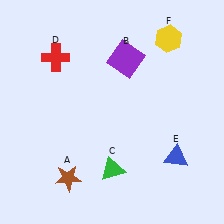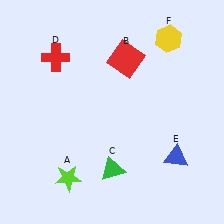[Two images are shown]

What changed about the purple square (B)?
In Image 1, B is purple. In Image 2, it changed to red.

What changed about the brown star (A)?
In Image 1, A is brown. In Image 2, it changed to lime.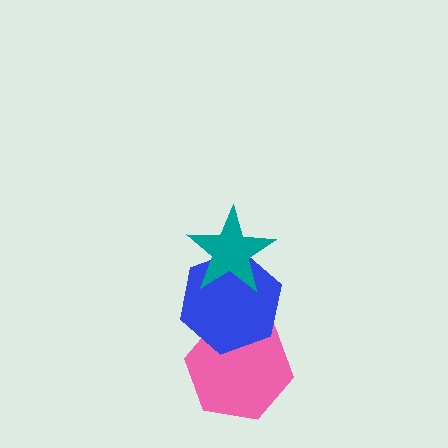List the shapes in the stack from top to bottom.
From top to bottom: the teal star, the blue hexagon, the pink hexagon.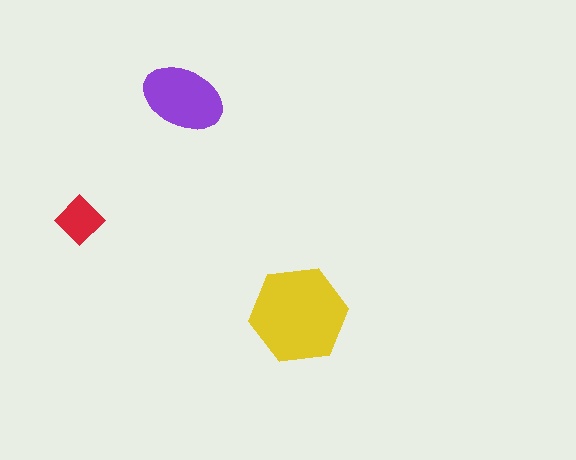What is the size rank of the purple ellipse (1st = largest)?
2nd.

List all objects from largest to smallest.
The yellow hexagon, the purple ellipse, the red diamond.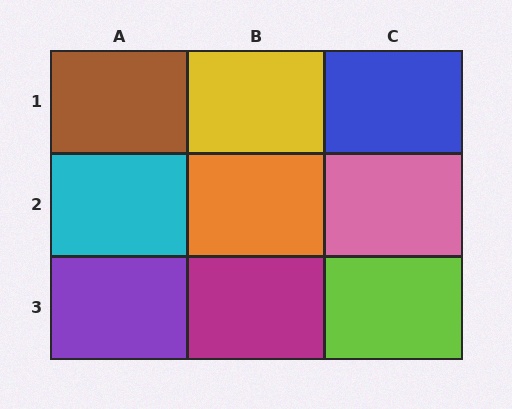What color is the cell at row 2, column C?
Pink.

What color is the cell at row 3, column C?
Lime.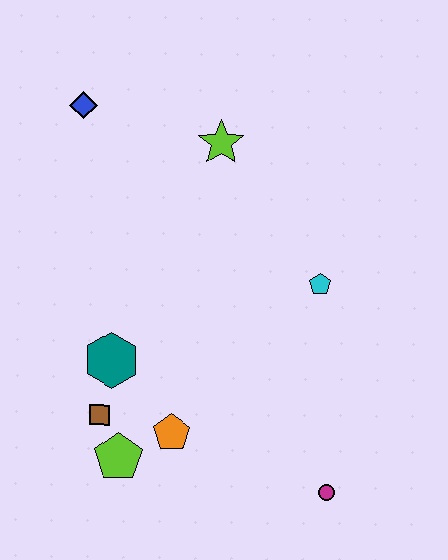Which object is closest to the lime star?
The blue diamond is closest to the lime star.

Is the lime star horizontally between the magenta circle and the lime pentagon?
Yes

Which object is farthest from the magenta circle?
The blue diamond is farthest from the magenta circle.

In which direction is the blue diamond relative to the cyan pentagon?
The blue diamond is to the left of the cyan pentagon.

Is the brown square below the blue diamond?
Yes